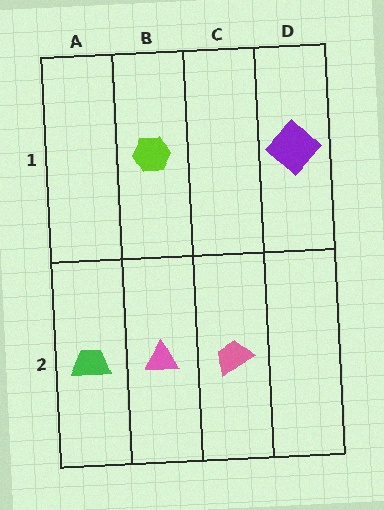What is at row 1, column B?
A lime hexagon.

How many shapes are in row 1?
2 shapes.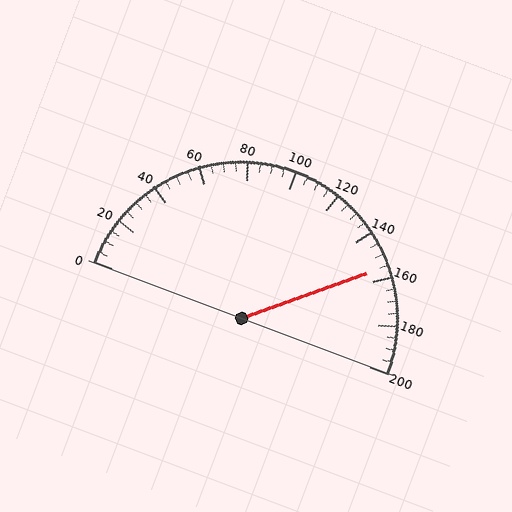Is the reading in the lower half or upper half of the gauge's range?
The reading is in the upper half of the range (0 to 200).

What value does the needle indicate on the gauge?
The needle indicates approximately 155.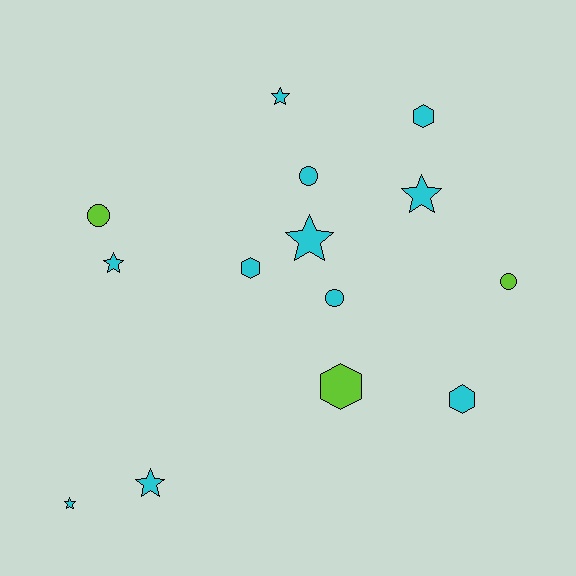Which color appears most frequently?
Cyan, with 11 objects.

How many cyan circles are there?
There are 2 cyan circles.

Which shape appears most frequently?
Star, with 6 objects.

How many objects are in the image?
There are 14 objects.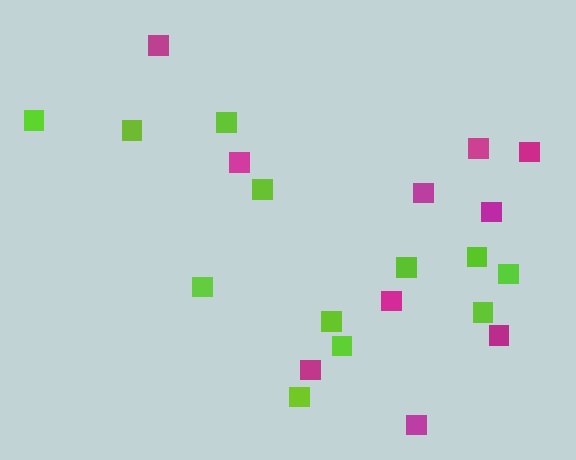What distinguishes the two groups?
There are 2 groups: one group of magenta squares (10) and one group of lime squares (12).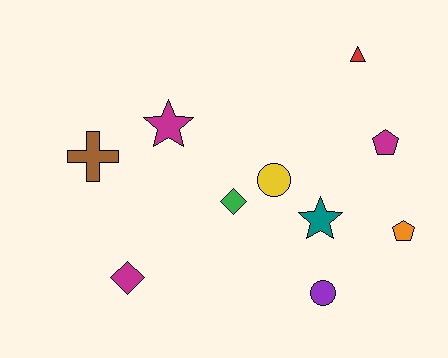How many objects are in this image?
There are 10 objects.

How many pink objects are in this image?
There are no pink objects.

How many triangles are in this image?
There is 1 triangle.